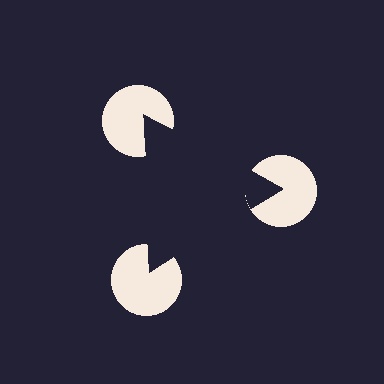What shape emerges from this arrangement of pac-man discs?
An illusory triangle — its edges are inferred from the aligned wedge cuts in the pac-man discs, not physically drawn.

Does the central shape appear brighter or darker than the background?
It typically appears slightly darker than the background, even though no actual brightness change is drawn.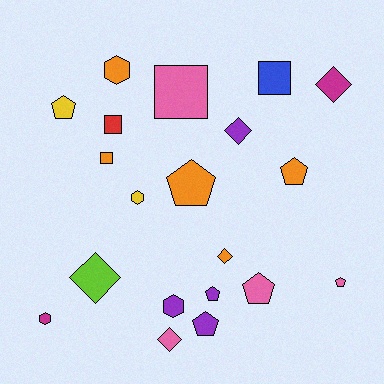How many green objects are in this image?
There are no green objects.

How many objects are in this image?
There are 20 objects.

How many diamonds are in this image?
There are 5 diamonds.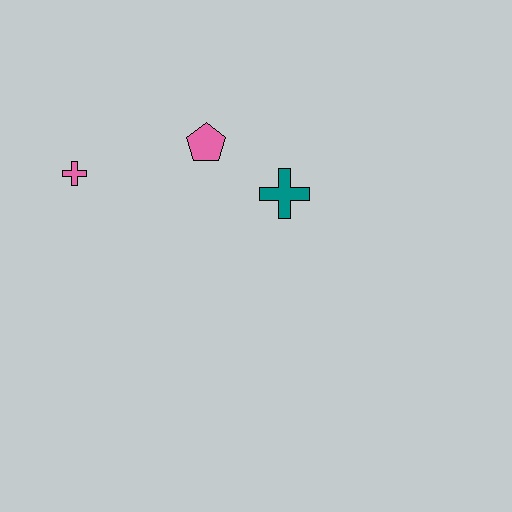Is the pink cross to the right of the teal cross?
No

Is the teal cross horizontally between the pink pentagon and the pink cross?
No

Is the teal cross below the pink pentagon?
Yes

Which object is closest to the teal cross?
The pink pentagon is closest to the teal cross.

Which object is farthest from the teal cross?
The pink cross is farthest from the teal cross.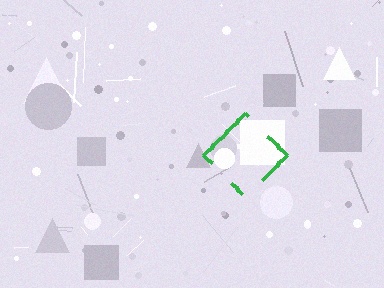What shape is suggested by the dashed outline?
The dashed outline suggests a diamond.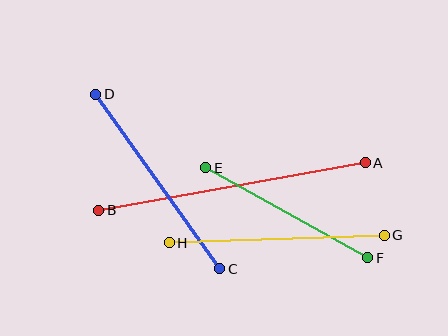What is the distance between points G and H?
The distance is approximately 215 pixels.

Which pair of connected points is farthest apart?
Points A and B are farthest apart.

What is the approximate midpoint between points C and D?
The midpoint is at approximately (158, 182) pixels.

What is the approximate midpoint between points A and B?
The midpoint is at approximately (232, 187) pixels.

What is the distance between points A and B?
The distance is approximately 271 pixels.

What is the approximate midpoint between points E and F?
The midpoint is at approximately (287, 213) pixels.